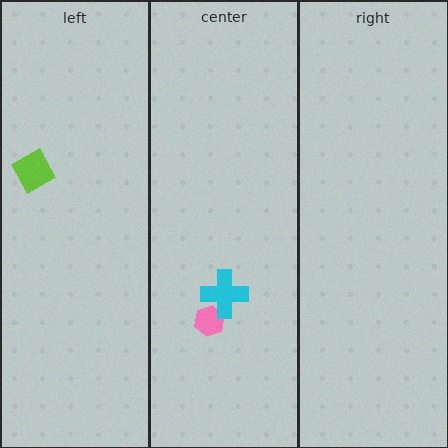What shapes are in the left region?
The lime diamond.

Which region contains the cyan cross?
The center region.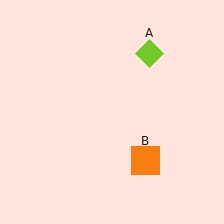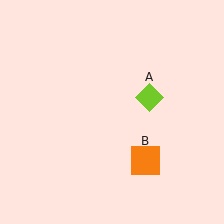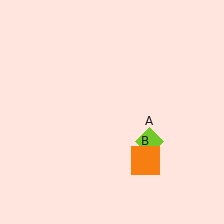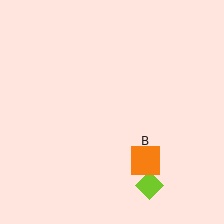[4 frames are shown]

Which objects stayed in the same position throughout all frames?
Orange square (object B) remained stationary.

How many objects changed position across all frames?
1 object changed position: lime diamond (object A).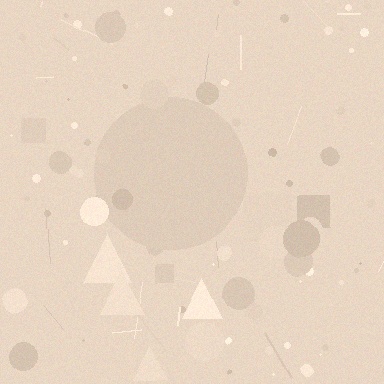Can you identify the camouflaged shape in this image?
The camouflaged shape is a circle.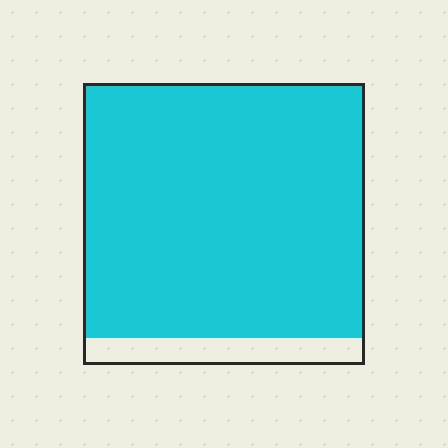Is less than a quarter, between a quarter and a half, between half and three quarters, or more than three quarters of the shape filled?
More than three quarters.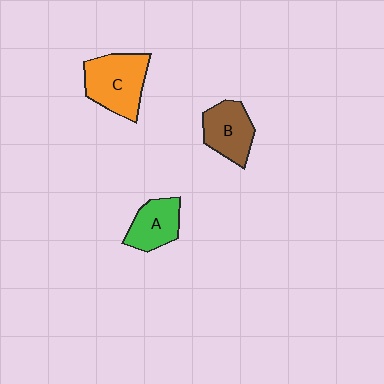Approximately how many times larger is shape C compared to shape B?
Approximately 1.3 times.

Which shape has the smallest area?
Shape A (green).